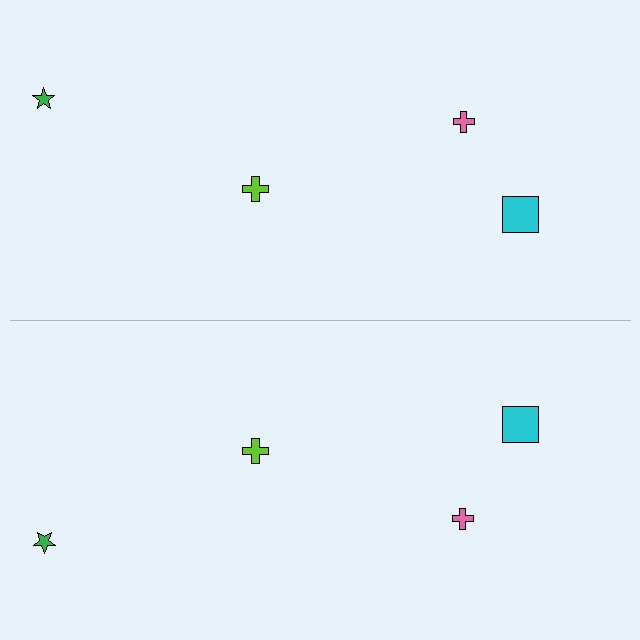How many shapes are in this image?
There are 8 shapes in this image.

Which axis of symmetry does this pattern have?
The pattern has a horizontal axis of symmetry running through the center of the image.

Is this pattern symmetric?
Yes, this pattern has bilateral (reflection) symmetry.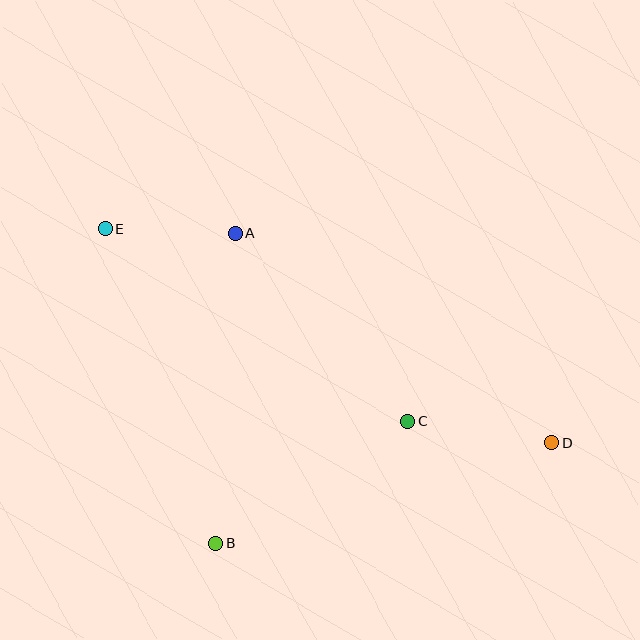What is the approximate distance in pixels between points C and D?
The distance between C and D is approximately 146 pixels.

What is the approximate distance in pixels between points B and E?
The distance between B and E is approximately 334 pixels.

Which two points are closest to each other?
Points A and E are closest to each other.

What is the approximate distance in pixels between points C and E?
The distance between C and E is approximately 359 pixels.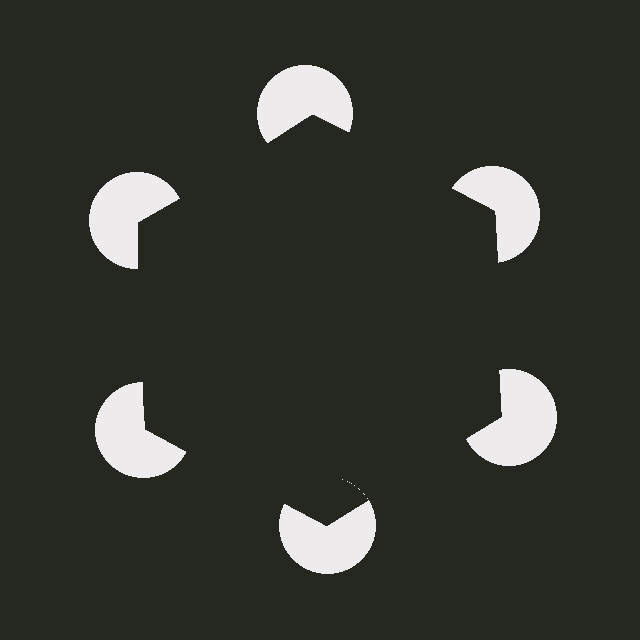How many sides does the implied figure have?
6 sides.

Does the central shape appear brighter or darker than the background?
It typically appears slightly darker than the background, even though no actual brightness change is drawn.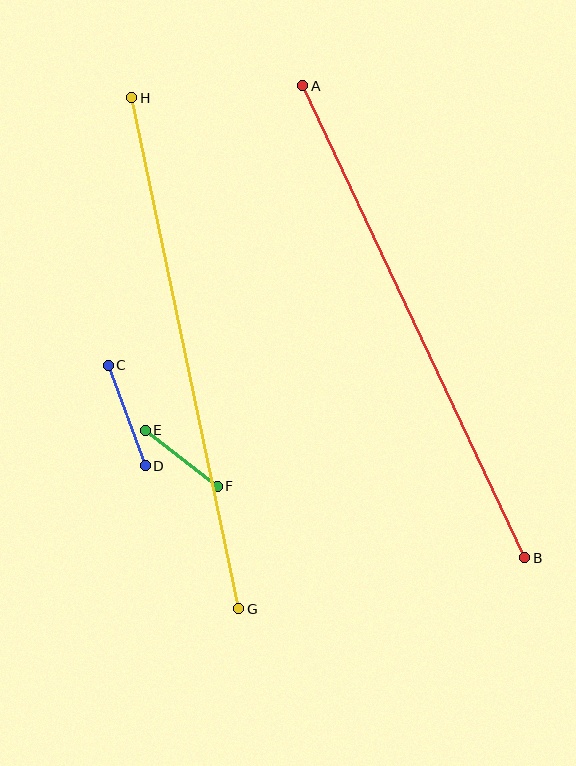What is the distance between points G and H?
The distance is approximately 522 pixels.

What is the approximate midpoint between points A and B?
The midpoint is at approximately (414, 322) pixels.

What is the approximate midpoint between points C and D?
The midpoint is at approximately (127, 416) pixels.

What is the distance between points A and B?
The distance is approximately 522 pixels.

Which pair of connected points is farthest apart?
Points G and H are farthest apart.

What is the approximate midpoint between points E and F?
The midpoint is at approximately (181, 458) pixels.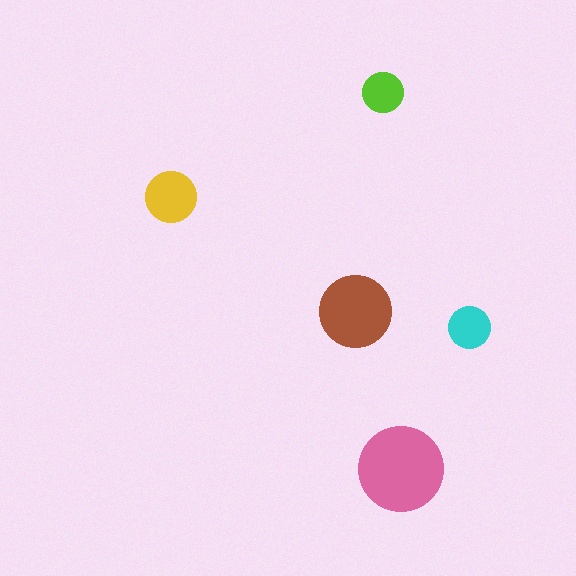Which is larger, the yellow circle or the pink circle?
The pink one.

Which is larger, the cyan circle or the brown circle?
The brown one.